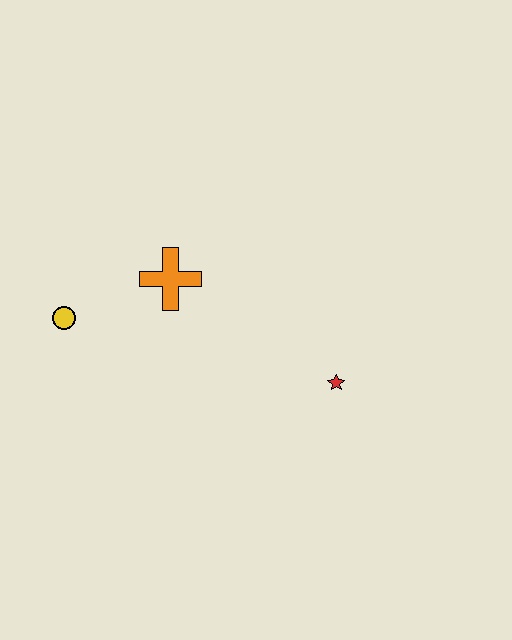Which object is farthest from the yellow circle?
The red star is farthest from the yellow circle.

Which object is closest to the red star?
The orange cross is closest to the red star.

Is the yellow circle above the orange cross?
No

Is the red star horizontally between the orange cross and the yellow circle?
No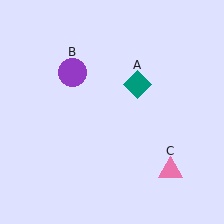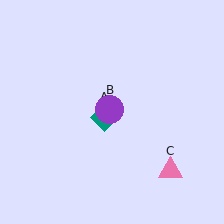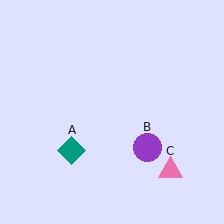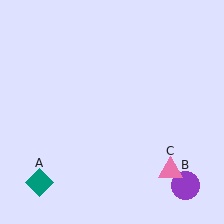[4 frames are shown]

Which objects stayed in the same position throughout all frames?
Pink triangle (object C) remained stationary.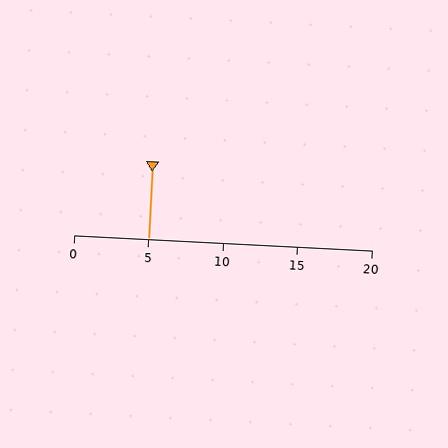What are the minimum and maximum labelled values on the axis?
The axis runs from 0 to 20.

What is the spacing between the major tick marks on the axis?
The major ticks are spaced 5 apart.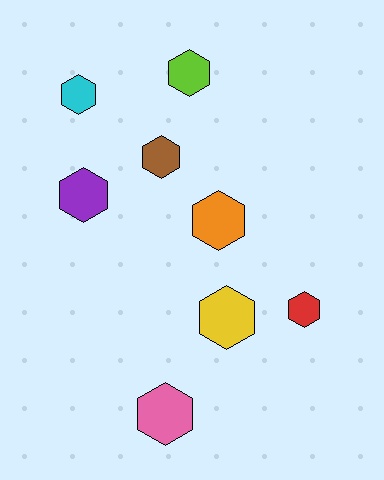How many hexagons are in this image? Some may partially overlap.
There are 8 hexagons.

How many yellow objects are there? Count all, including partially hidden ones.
There is 1 yellow object.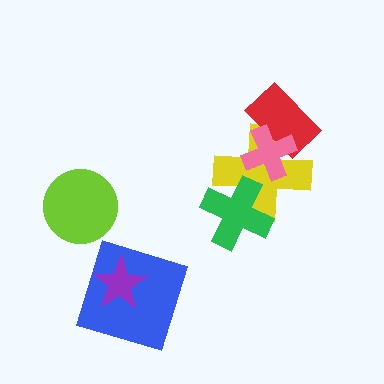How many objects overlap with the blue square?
1 object overlaps with the blue square.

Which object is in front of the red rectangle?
The pink cross is in front of the red rectangle.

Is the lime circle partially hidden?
No, no other shape covers it.